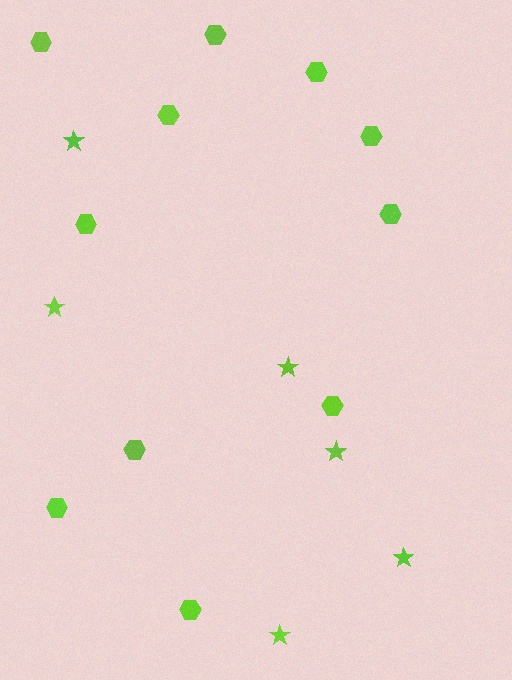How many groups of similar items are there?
There are 2 groups: one group of stars (6) and one group of hexagons (11).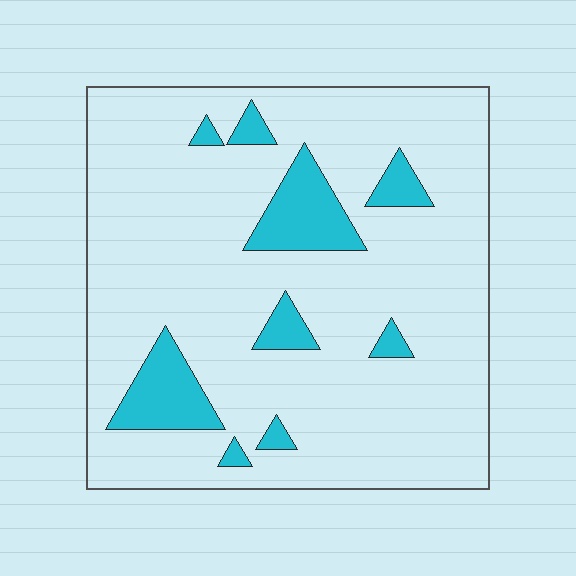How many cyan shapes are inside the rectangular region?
9.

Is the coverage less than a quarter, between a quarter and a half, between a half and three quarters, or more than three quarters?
Less than a quarter.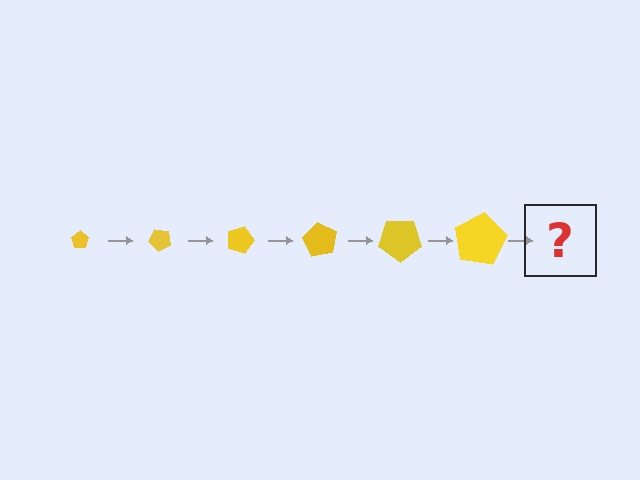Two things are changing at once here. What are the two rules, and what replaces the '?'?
The two rules are that the pentagon grows larger each step and it rotates 45 degrees each step. The '?' should be a pentagon, larger than the previous one and rotated 270 degrees from the start.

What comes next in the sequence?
The next element should be a pentagon, larger than the previous one and rotated 270 degrees from the start.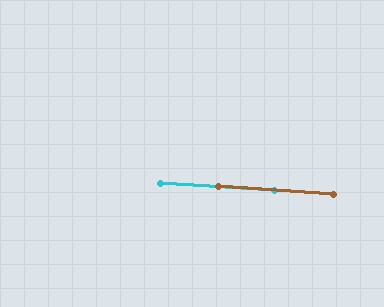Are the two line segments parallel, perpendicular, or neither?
Parallel — their directions differ by only 1.1°.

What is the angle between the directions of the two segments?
Approximately 1 degree.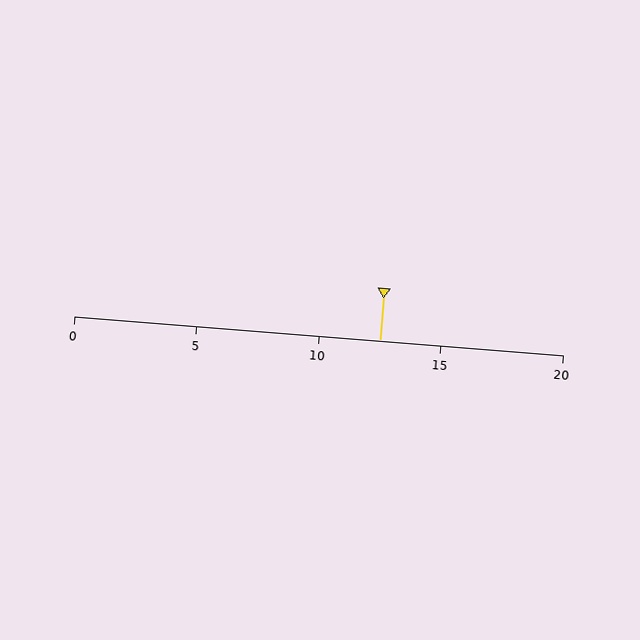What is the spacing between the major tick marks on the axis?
The major ticks are spaced 5 apart.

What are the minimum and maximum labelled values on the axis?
The axis runs from 0 to 20.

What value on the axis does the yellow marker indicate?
The marker indicates approximately 12.5.